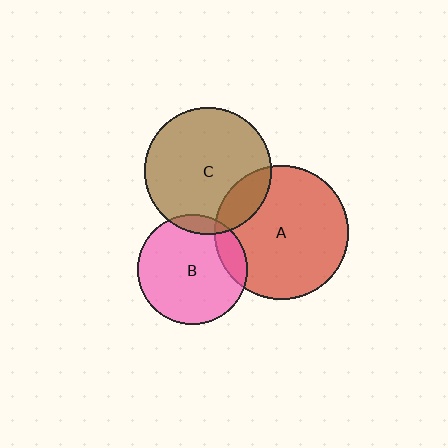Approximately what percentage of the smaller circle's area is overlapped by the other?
Approximately 10%.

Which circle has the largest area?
Circle A (red).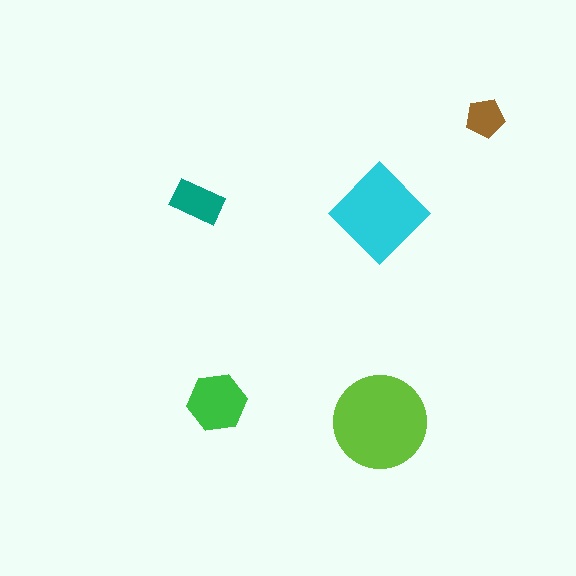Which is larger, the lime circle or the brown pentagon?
The lime circle.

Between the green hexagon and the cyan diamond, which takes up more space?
The cyan diamond.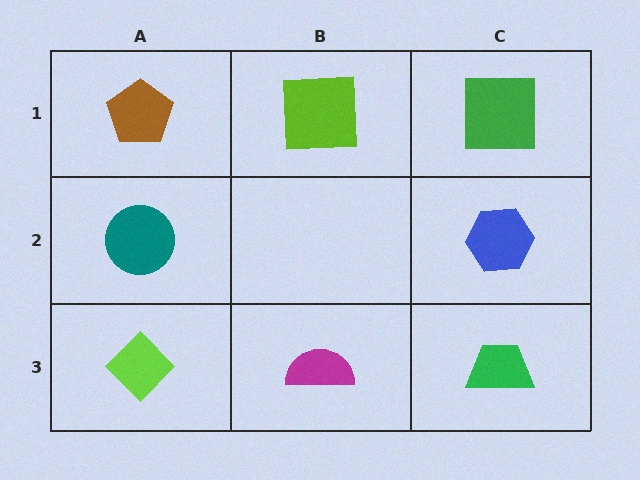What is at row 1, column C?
A green square.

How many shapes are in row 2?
2 shapes.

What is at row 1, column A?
A brown pentagon.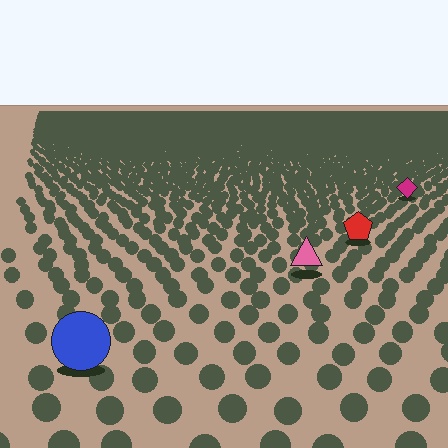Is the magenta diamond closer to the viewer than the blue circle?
No. The blue circle is closer — you can tell from the texture gradient: the ground texture is coarser near it.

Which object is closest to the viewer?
The blue circle is closest. The texture marks near it are larger and more spread out.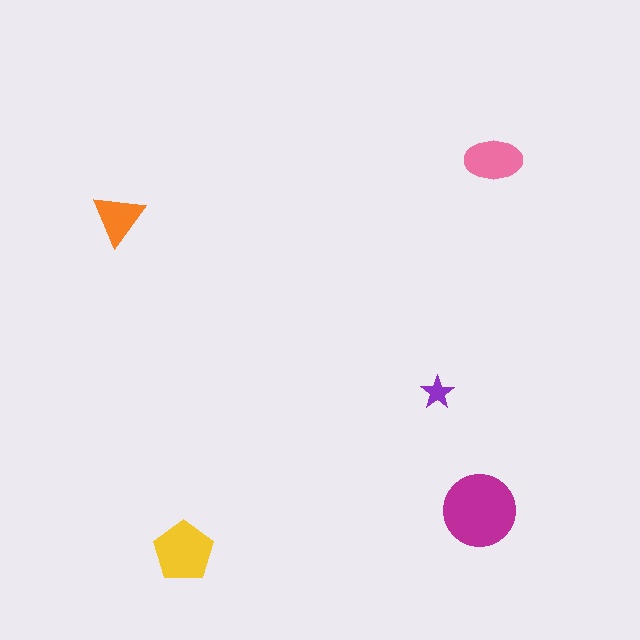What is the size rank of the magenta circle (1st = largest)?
1st.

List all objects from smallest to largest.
The purple star, the orange triangle, the pink ellipse, the yellow pentagon, the magenta circle.